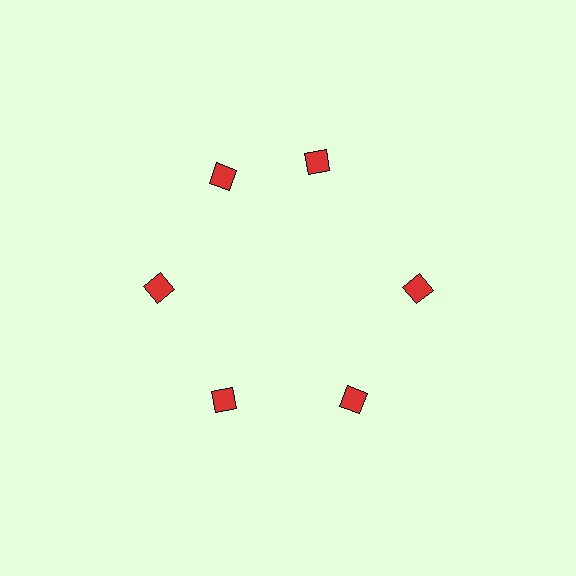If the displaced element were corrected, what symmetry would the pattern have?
It would have 6-fold rotational symmetry — the pattern would map onto itself every 60 degrees.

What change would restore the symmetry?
The symmetry would be restored by rotating it back into even spacing with its neighbors so that all 6 diamonds sit at equal angles and equal distance from the center.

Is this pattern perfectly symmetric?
No. The 6 red diamonds are arranged in a ring, but one element near the 1 o'clock position is rotated out of alignment along the ring, breaking the 6-fold rotational symmetry.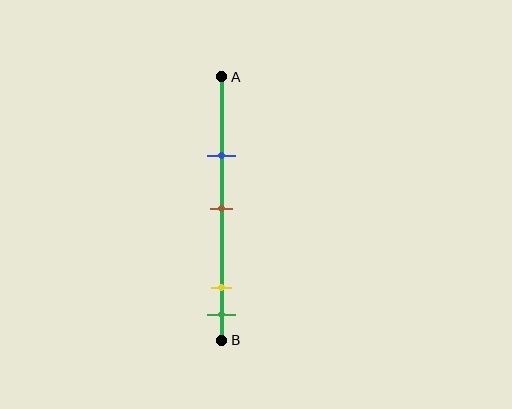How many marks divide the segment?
There are 4 marks dividing the segment.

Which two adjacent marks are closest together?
The yellow and green marks are the closest adjacent pair.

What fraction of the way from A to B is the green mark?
The green mark is approximately 90% (0.9) of the way from A to B.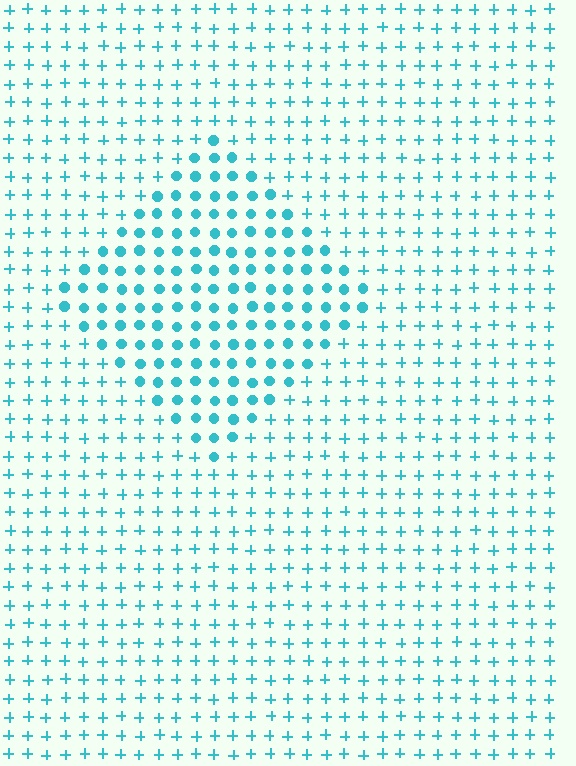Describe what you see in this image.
The image is filled with small cyan elements arranged in a uniform grid. A diamond-shaped region contains circles, while the surrounding area contains plus signs. The boundary is defined purely by the change in element shape.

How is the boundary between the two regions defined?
The boundary is defined by a change in element shape: circles inside vs. plus signs outside. All elements share the same color and spacing.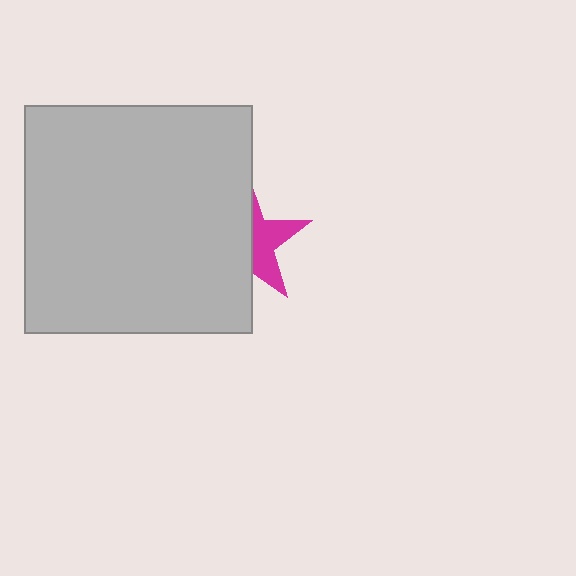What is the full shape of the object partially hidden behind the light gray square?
The partially hidden object is a magenta star.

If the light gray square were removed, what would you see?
You would see the complete magenta star.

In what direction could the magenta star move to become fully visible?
The magenta star could move right. That would shift it out from behind the light gray square entirely.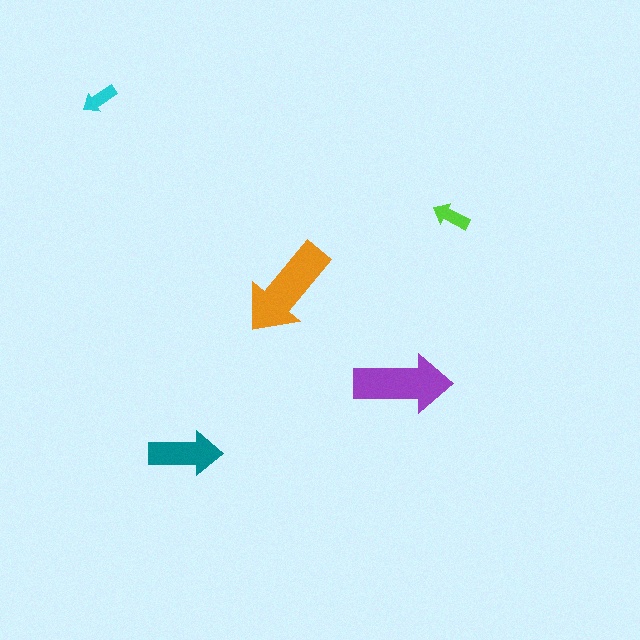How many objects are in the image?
There are 5 objects in the image.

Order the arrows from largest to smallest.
the orange one, the purple one, the teal one, the lime one, the cyan one.